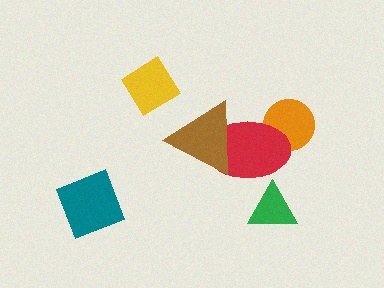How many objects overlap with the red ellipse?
3 objects overlap with the red ellipse.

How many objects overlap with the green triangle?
1 object overlaps with the green triangle.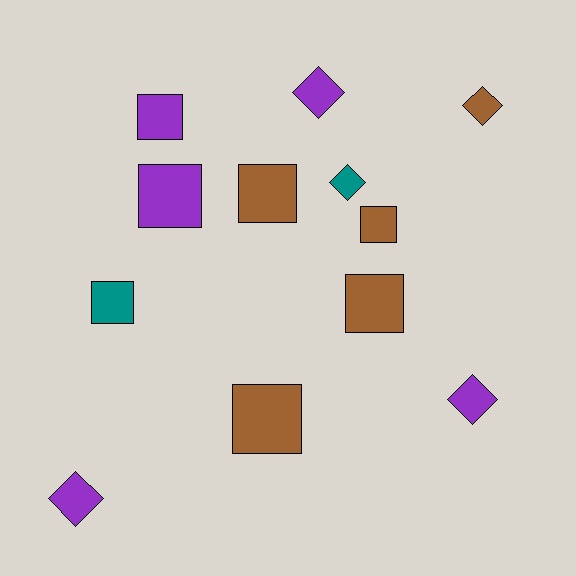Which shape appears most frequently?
Square, with 7 objects.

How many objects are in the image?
There are 12 objects.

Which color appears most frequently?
Purple, with 5 objects.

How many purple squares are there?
There are 2 purple squares.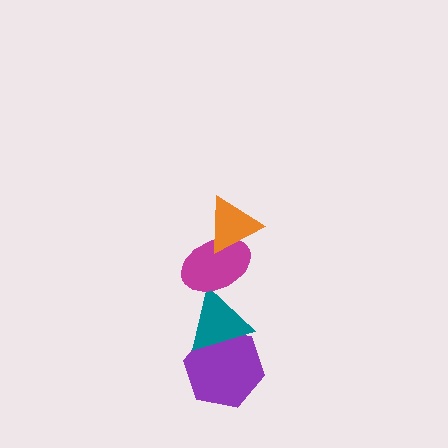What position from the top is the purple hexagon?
The purple hexagon is 4th from the top.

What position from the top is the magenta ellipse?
The magenta ellipse is 2nd from the top.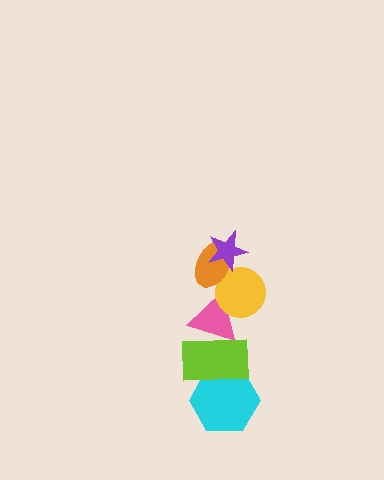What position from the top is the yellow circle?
The yellow circle is 3rd from the top.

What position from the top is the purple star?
The purple star is 1st from the top.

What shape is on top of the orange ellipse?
The purple star is on top of the orange ellipse.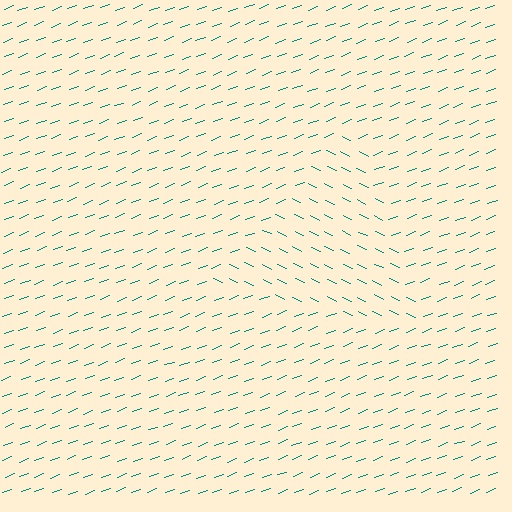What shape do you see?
I see a triangle.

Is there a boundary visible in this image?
Yes, there is a texture boundary formed by a change in line orientation.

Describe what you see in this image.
The image is filled with small teal line segments. A triangle region in the image has lines oriented differently from the surrounding lines, creating a visible texture boundary.